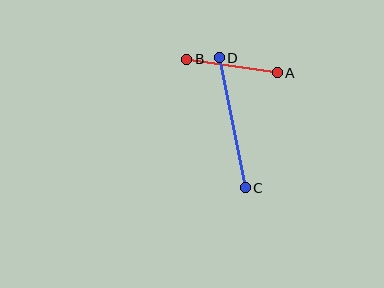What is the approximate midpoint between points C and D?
The midpoint is at approximately (232, 123) pixels.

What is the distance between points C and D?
The distance is approximately 133 pixels.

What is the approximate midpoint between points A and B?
The midpoint is at approximately (232, 66) pixels.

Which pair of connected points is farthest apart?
Points C and D are farthest apart.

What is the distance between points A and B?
The distance is approximately 91 pixels.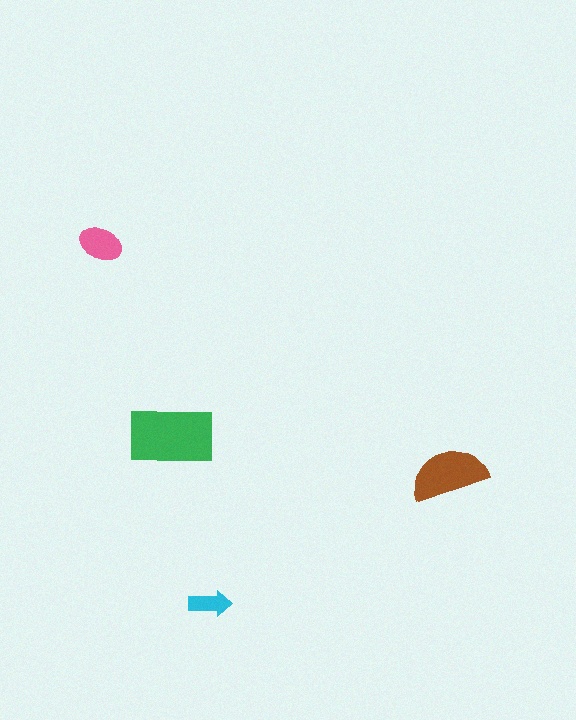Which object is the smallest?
The cyan arrow.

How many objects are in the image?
There are 4 objects in the image.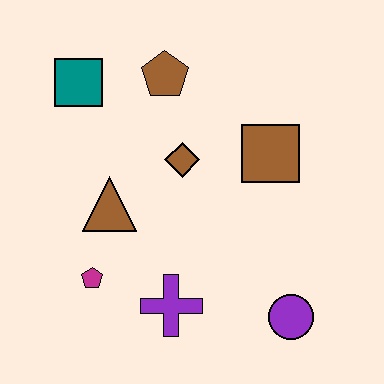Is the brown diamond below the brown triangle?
No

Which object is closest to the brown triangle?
The magenta pentagon is closest to the brown triangle.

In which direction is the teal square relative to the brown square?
The teal square is to the left of the brown square.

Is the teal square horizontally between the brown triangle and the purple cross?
No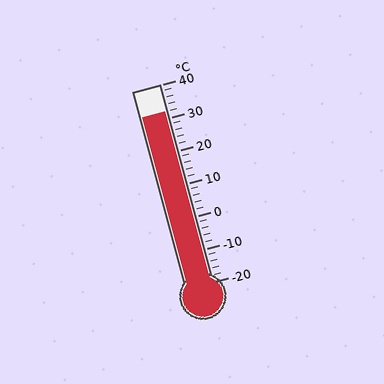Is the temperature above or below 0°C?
The temperature is above 0°C.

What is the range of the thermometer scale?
The thermometer scale ranges from -20°C to 40°C.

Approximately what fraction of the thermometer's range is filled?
The thermometer is filled to approximately 85% of its range.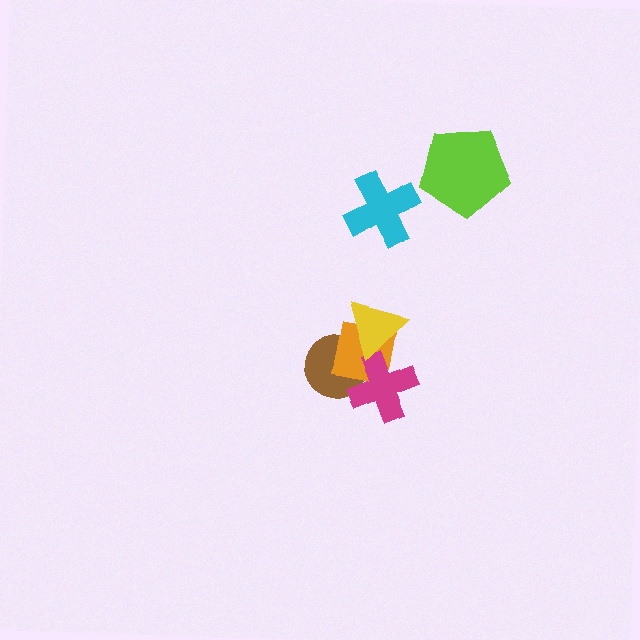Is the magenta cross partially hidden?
Yes, it is partially covered by another shape.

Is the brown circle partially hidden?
Yes, it is partially covered by another shape.